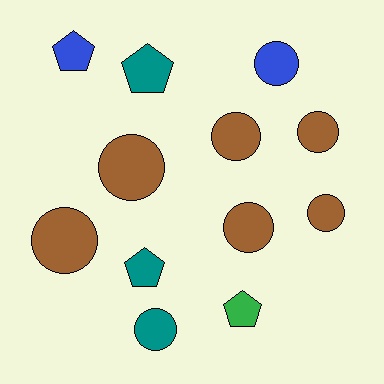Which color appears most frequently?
Brown, with 6 objects.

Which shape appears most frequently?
Circle, with 8 objects.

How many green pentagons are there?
There is 1 green pentagon.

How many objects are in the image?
There are 12 objects.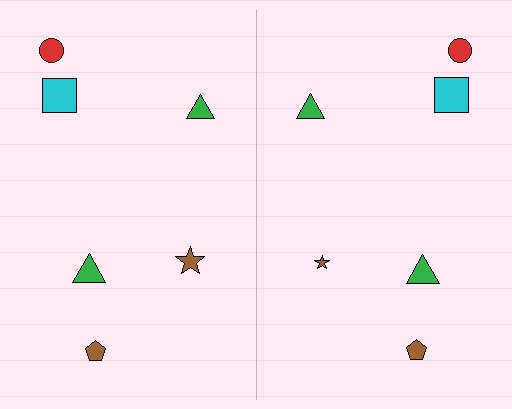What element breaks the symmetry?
The brown star on the right side has a different size than its mirror counterpart.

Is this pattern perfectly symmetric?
No, the pattern is not perfectly symmetric. The brown star on the right side has a different size than its mirror counterpart.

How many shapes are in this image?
There are 12 shapes in this image.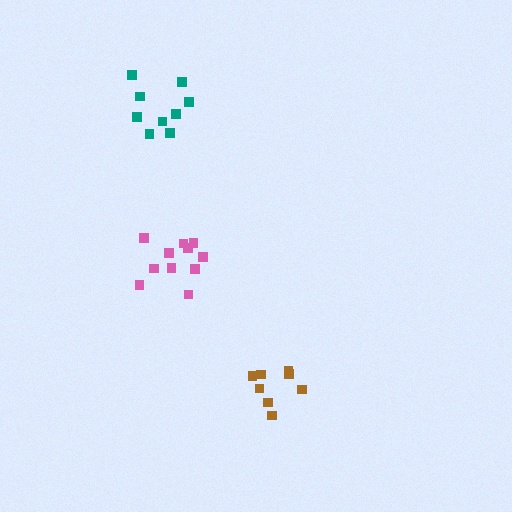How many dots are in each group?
Group 1: 9 dots, Group 2: 11 dots, Group 3: 8 dots (28 total).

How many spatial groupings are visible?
There are 3 spatial groupings.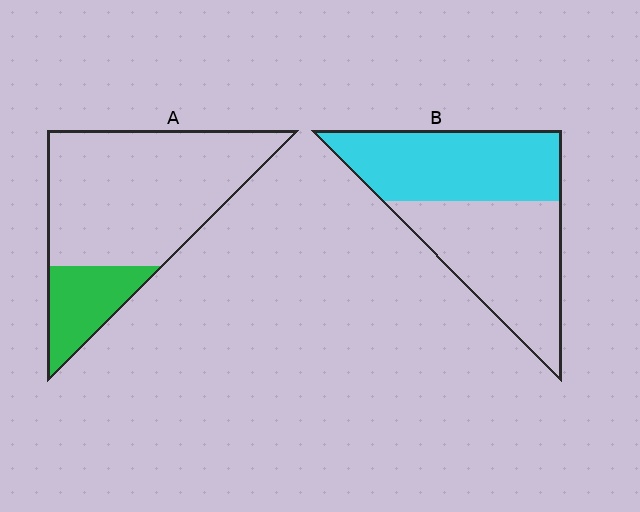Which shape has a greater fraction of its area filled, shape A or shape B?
Shape B.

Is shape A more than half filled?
No.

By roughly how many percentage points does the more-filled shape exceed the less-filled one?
By roughly 25 percentage points (B over A).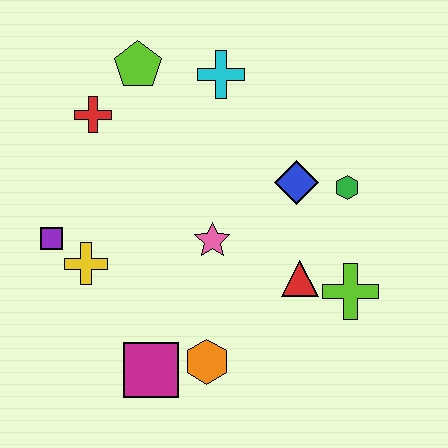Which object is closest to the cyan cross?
The lime pentagon is closest to the cyan cross.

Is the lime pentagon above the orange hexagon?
Yes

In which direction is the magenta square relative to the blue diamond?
The magenta square is below the blue diamond.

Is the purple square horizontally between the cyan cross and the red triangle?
No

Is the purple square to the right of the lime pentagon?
No